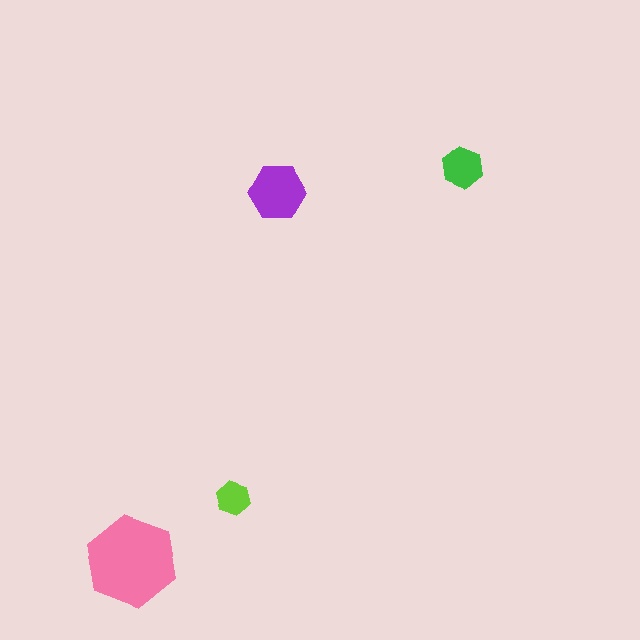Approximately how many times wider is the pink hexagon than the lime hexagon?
About 2.5 times wider.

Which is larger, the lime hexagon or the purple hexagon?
The purple one.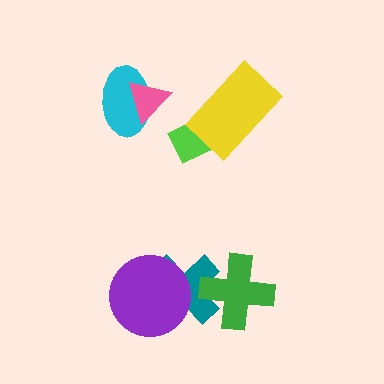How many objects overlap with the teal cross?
2 objects overlap with the teal cross.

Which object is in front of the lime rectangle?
The yellow rectangle is in front of the lime rectangle.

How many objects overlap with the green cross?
1 object overlaps with the green cross.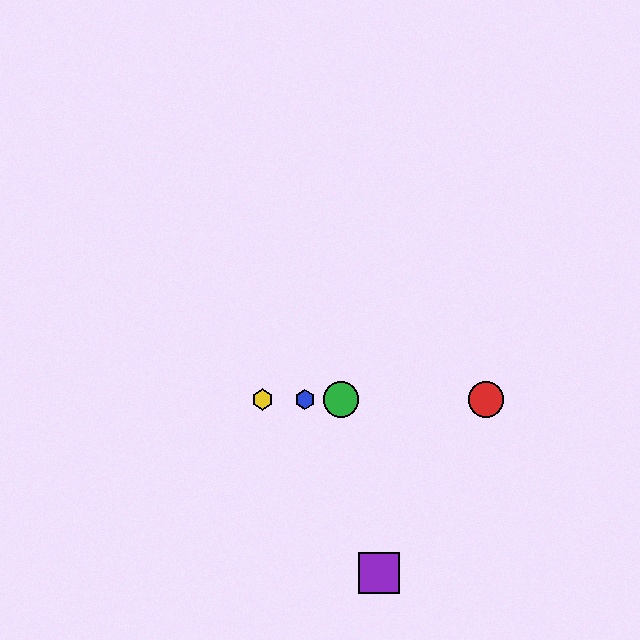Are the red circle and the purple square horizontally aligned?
No, the red circle is at y≈399 and the purple square is at y≈573.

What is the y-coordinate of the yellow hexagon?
The yellow hexagon is at y≈399.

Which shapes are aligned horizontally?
The red circle, the blue hexagon, the green circle, the yellow hexagon are aligned horizontally.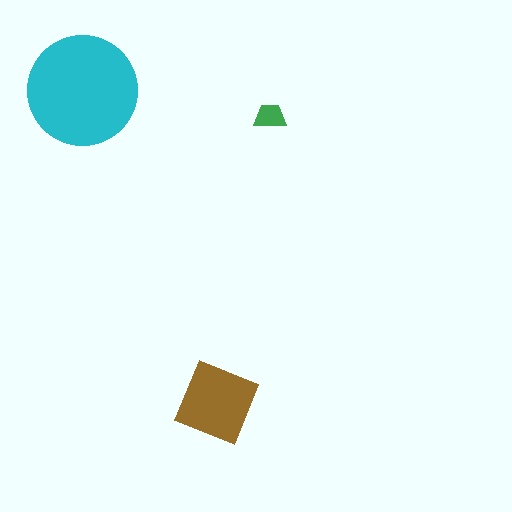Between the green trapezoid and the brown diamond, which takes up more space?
The brown diamond.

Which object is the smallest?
The green trapezoid.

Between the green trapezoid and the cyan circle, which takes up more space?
The cyan circle.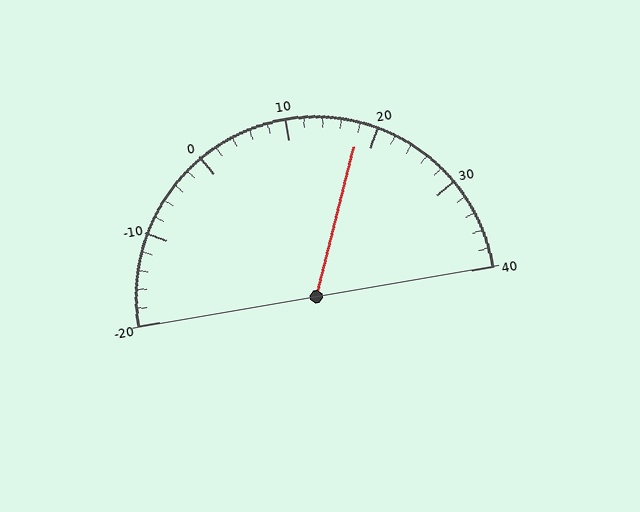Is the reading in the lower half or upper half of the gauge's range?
The reading is in the upper half of the range (-20 to 40).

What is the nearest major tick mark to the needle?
The nearest major tick mark is 20.